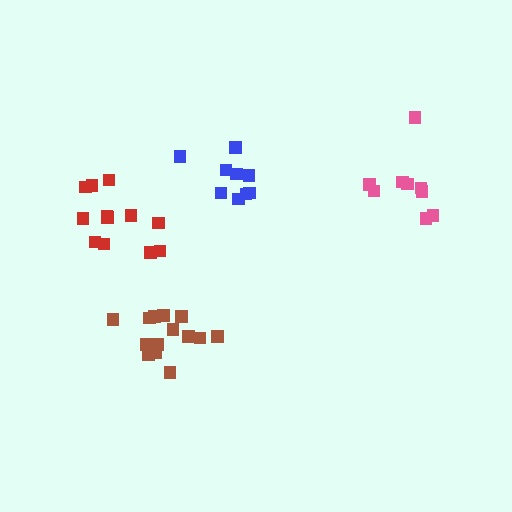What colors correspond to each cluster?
The clusters are colored: pink, blue, brown, red.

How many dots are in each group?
Group 1: 9 dots, Group 2: 9 dots, Group 3: 14 dots, Group 4: 12 dots (44 total).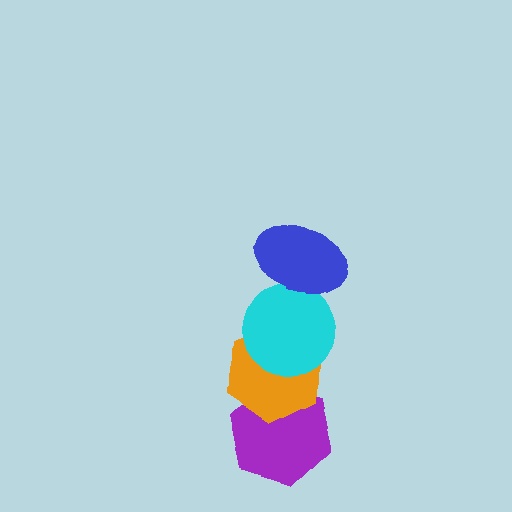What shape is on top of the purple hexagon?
The orange hexagon is on top of the purple hexagon.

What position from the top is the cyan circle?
The cyan circle is 2nd from the top.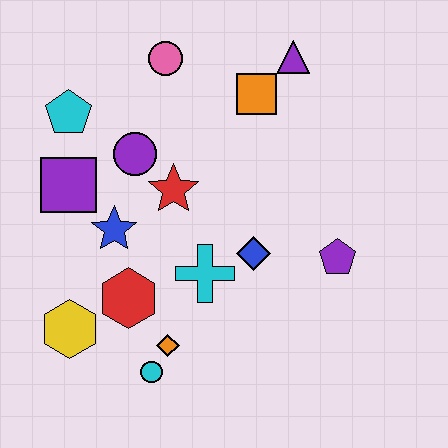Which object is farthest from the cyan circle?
The purple triangle is farthest from the cyan circle.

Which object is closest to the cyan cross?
The blue diamond is closest to the cyan cross.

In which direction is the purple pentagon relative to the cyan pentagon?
The purple pentagon is to the right of the cyan pentagon.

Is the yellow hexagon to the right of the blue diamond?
No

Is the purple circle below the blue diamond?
No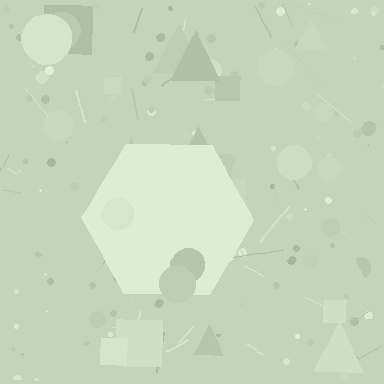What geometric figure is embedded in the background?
A hexagon is embedded in the background.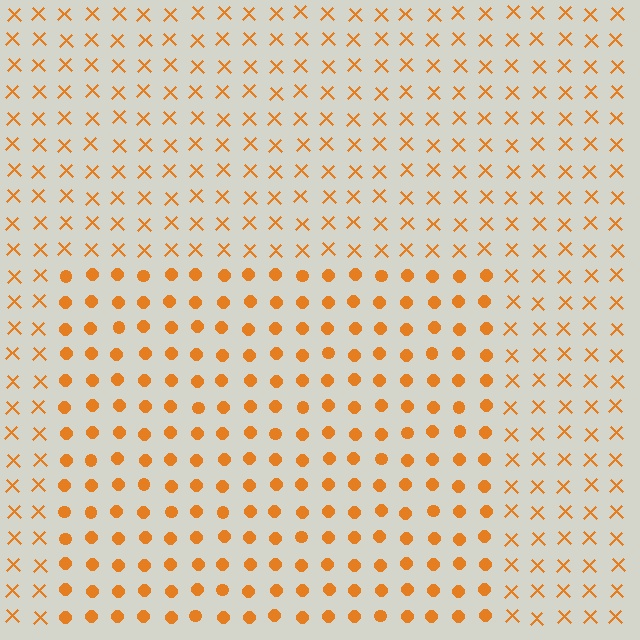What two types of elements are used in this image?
The image uses circles inside the rectangle region and X marks outside it.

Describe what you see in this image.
The image is filled with small orange elements arranged in a uniform grid. A rectangle-shaped region contains circles, while the surrounding area contains X marks. The boundary is defined purely by the change in element shape.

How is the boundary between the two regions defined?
The boundary is defined by a change in element shape: circles inside vs. X marks outside. All elements share the same color and spacing.